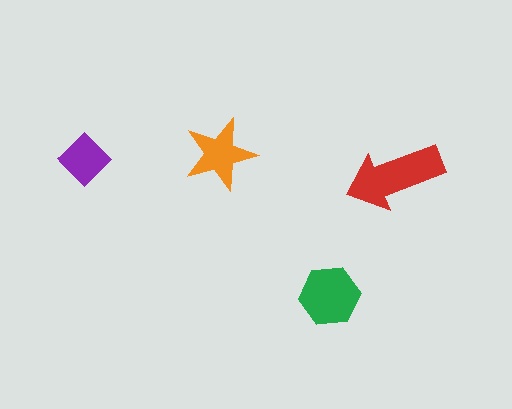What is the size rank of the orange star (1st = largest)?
3rd.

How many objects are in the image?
There are 4 objects in the image.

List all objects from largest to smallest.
The red arrow, the green hexagon, the orange star, the purple diamond.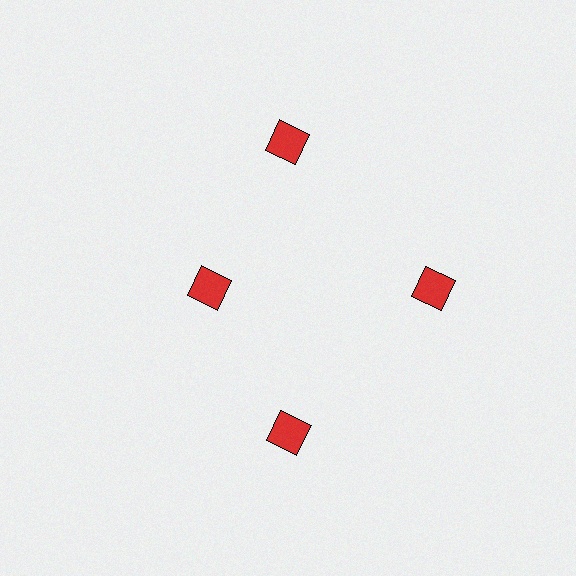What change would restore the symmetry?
The symmetry would be restored by moving it outward, back onto the ring so that all 4 diamonds sit at equal angles and equal distance from the center.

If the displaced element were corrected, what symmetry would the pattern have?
It would have 4-fold rotational symmetry — the pattern would map onto itself every 90 degrees.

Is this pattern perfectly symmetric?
No. The 4 red diamonds are arranged in a ring, but one element near the 9 o'clock position is pulled inward toward the center, breaking the 4-fold rotational symmetry.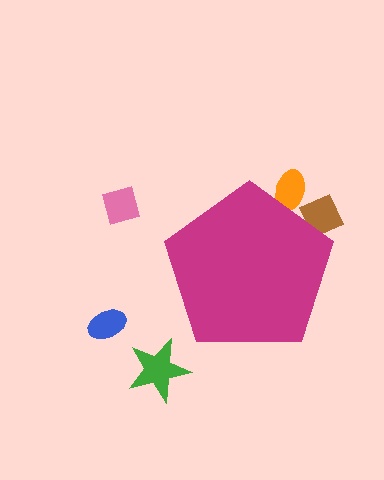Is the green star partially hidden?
No, the green star is fully visible.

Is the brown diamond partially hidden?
Yes, the brown diamond is partially hidden behind the magenta pentagon.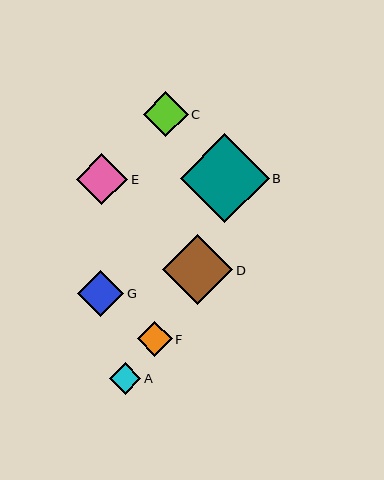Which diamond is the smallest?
Diamond A is the smallest with a size of approximately 31 pixels.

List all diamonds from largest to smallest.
From largest to smallest: B, D, E, G, C, F, A.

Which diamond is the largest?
Diamond B is the largest with a size of approximately 89 pixels.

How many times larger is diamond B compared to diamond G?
Diamond B is approximately 1.9 times the size of diamond G.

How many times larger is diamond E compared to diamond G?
Diamond E is approximately 1.1 times the size of diamond G.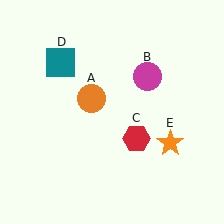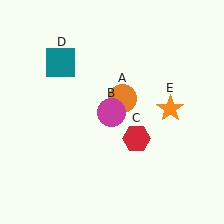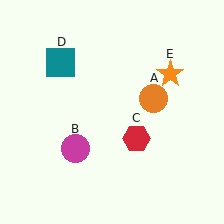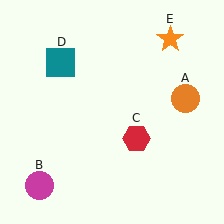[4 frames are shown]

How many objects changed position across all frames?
3 objects changed position: orange circle (object A), magenta circle (object B), orange star (object E).